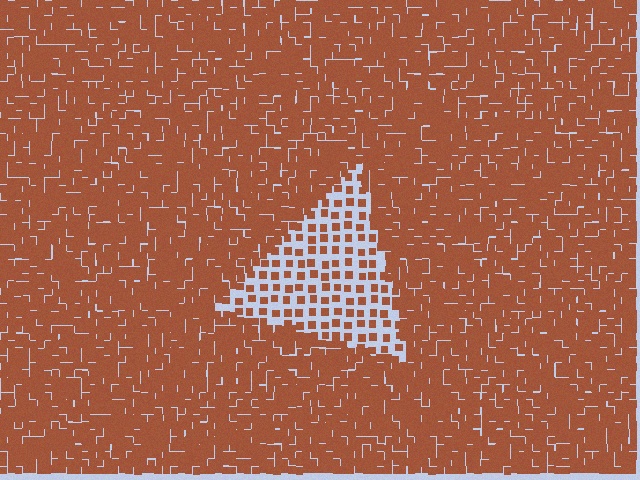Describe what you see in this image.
The image contains small brown elements arranged at two different densities. A triangle-shaped region is visible where the elements are less densely packed than the surrounding area.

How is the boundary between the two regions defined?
The boundary is defined by a change in element density (approximately 2.7x ratio). All elements are the same color, size, and shape.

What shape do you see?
I see a triangle.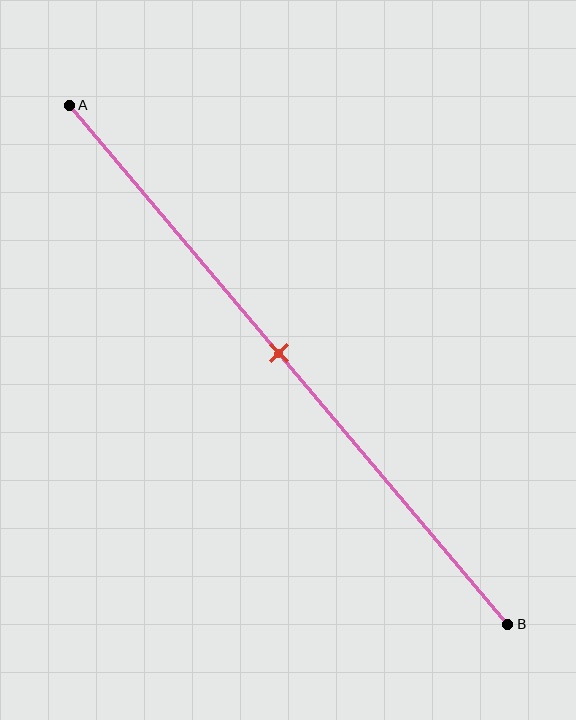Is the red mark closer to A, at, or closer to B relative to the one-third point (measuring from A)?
The red mark is closer to point B than the one-third point of segment AB.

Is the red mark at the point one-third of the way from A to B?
No, the mark is at about 50% from A, not at the 33% one-third point.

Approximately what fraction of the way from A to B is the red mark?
The red mark is approximately 50% of the way from A to B.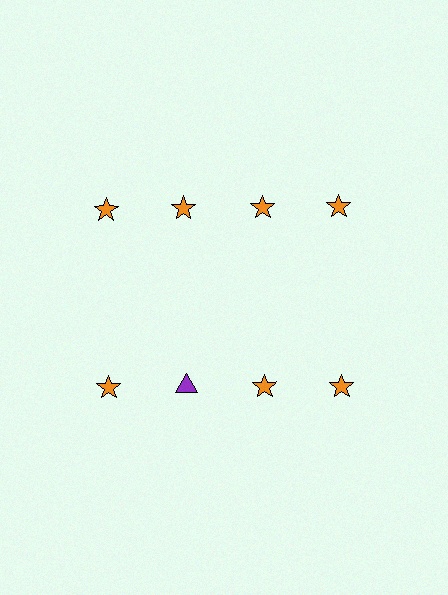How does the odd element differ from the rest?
It differs in both color (purple instead of orange) and shape (triangle instead of star).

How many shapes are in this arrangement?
There are 8 shapes arranged in a grid pattern.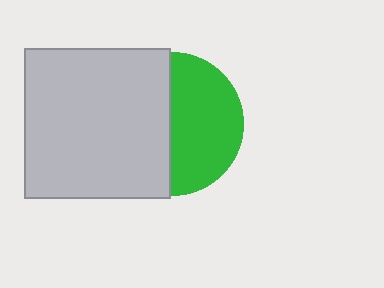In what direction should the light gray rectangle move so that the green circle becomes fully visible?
The light gray rectangle should move left. That is the shortest direction to clear the overlap and leave the green circle fully visible.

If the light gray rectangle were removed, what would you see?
You would see the complete green circle.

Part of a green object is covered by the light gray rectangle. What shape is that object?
It is a circle.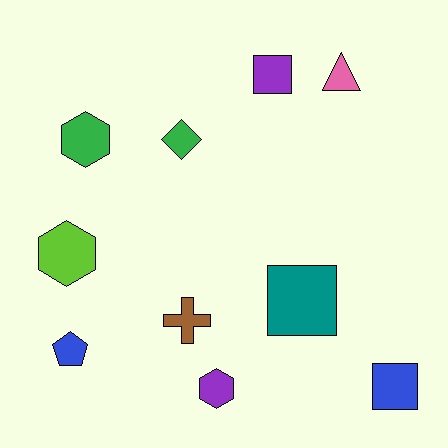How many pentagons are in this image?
There is 1 pentagon.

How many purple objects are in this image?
There are 2 purple objects.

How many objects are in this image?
There are 10 objects.